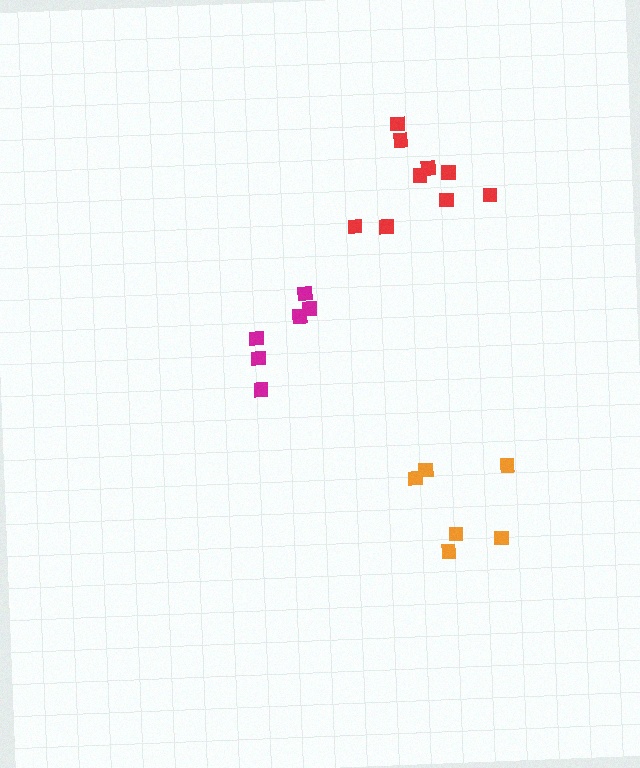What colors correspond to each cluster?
The clusters are colored: orange, magenta, red.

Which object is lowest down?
The orange cluster is bottommost.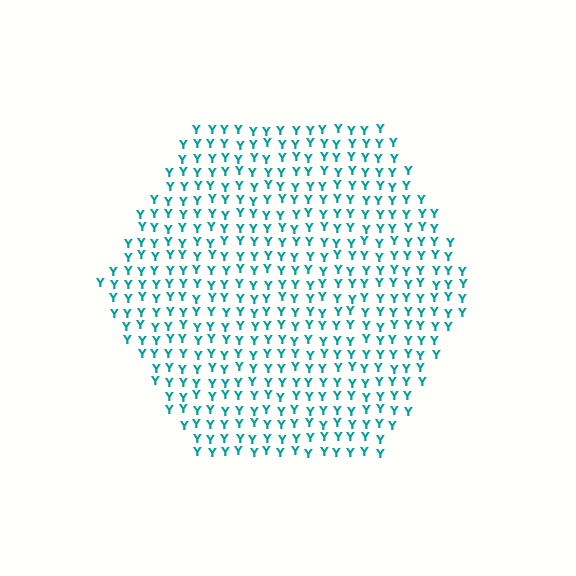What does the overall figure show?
The overall figure shows a hexagon.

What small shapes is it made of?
It is made of small letter Y's.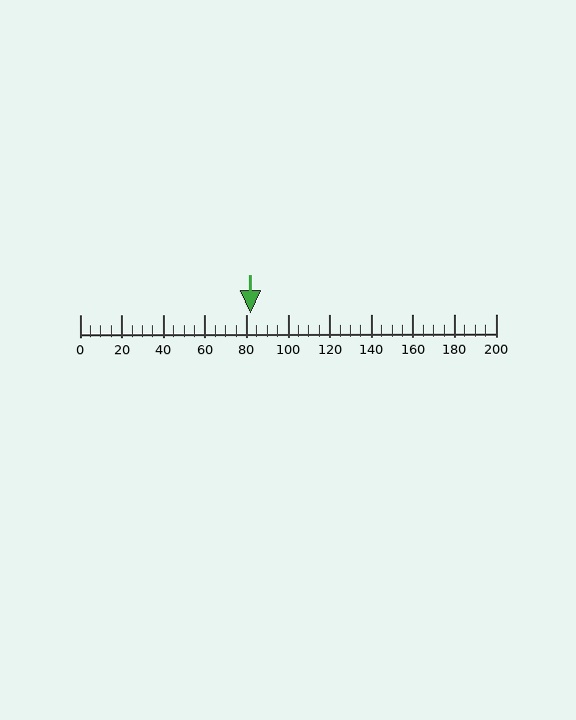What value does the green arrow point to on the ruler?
The green arrow points to approximately 82.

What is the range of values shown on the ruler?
The ruler shows values from 0 to 200.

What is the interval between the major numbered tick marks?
The major tick marks are spaced 20 units apart.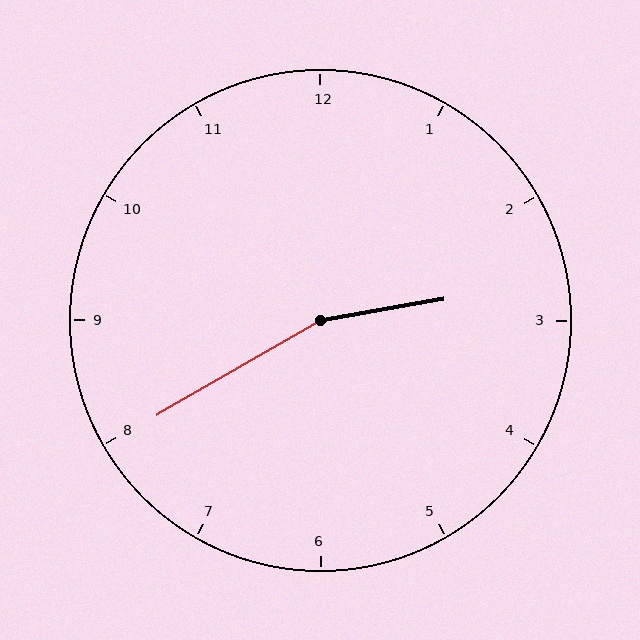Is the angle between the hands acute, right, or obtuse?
It is obtuse.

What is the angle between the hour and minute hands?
Approximately 160 degrees.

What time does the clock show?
2:40.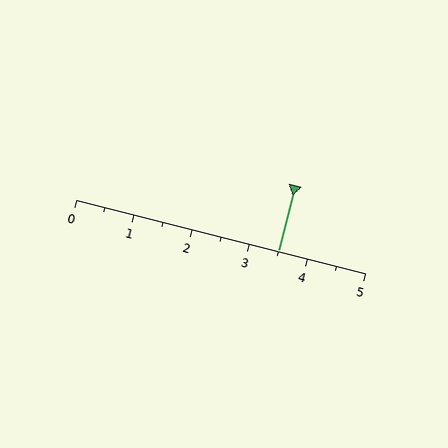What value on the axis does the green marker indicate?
The marker indicates approximately 3.5.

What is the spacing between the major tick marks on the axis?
The major ticks are spaced 1 apart.